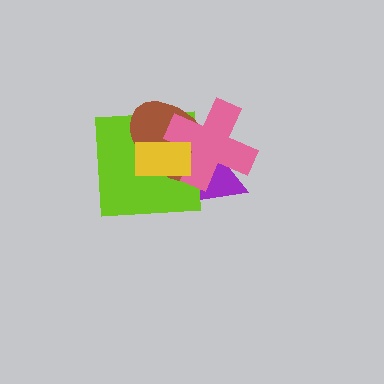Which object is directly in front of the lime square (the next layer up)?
The brown ellipse is directly in front of the lime square.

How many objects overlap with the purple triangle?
4 objects overlap with the purple triangle.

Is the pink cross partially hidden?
Yes, it is partially covered by another shape.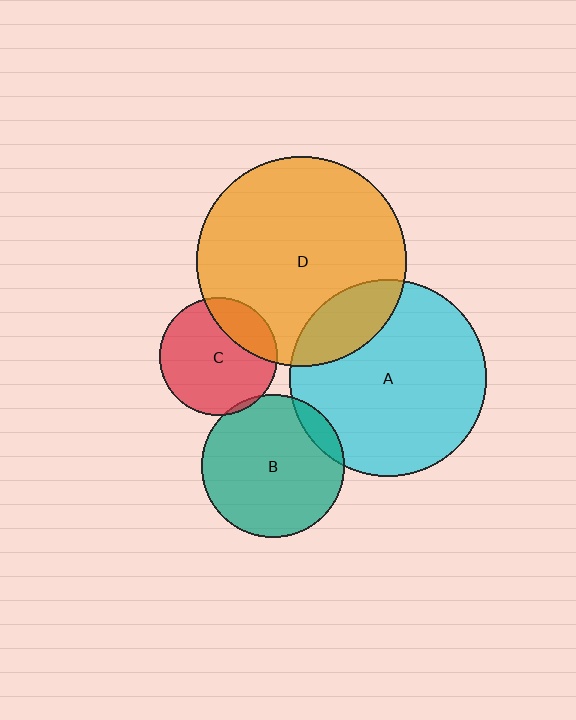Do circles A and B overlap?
Yes.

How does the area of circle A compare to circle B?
Approximately 1.9 times.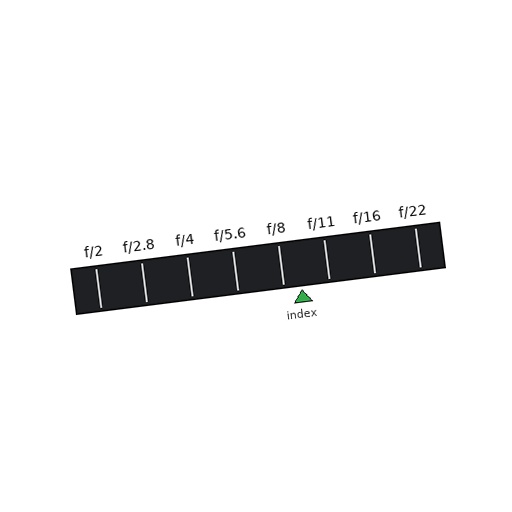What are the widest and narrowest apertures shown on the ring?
The widest aperture shown is f/2 and the narrowest is f/22.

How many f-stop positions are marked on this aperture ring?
There are 8 f-stop positions marked.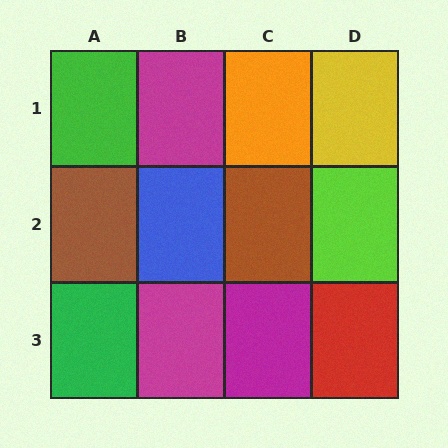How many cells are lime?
1 cell is lime.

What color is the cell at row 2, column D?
Lime.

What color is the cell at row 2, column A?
Brown.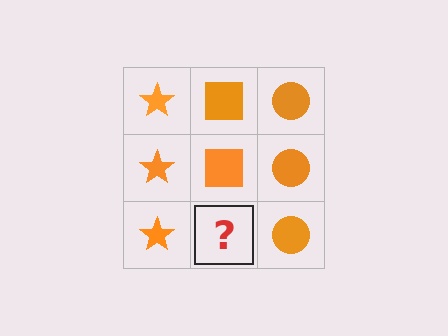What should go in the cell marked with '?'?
The missing cell should contain an orange square.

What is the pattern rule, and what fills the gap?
The rule is that each column has a consistent shape. The gap should be filled with an orange square.